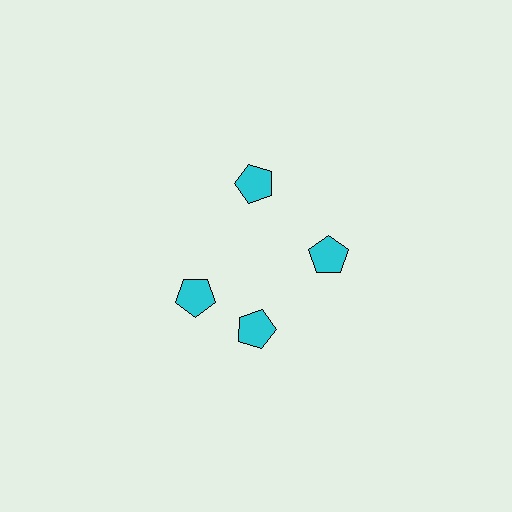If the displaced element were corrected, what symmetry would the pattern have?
It would have 4-fold rotational symmetry — the pattern would map onto itself every 90 degrees.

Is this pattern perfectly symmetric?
No. The 4 cyan pentagons are arranged in a ring, but one element near the 9 o'clock position is rotated out of alignment along the ring, breaking the 4-fold rotational symmetry.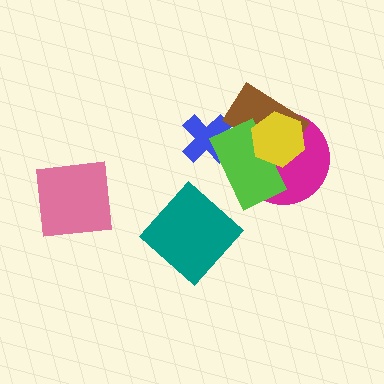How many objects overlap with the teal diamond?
0 objects overlap with the teal diamond.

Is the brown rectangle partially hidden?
Yes, it is partially covered by another shape.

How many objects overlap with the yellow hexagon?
3 objects overlap with the yellow hexagon.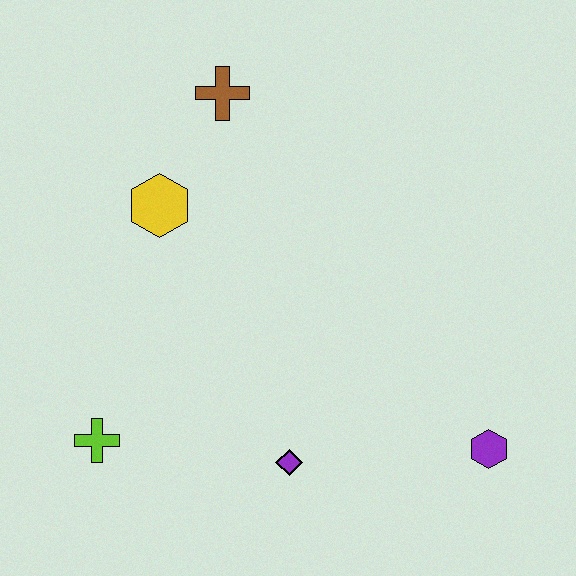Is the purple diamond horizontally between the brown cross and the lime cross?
No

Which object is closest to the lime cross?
The purple diamond is closest to the lime cross.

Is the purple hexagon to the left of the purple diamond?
No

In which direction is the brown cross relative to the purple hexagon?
The brown cross is above the purple hexagon.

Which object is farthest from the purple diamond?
The brown cross is farthest from the purple diamond.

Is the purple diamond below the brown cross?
Yes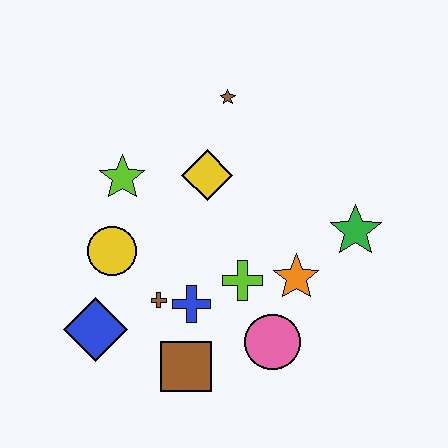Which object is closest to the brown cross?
The blue cross is closest to the brown cross.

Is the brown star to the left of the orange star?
Yes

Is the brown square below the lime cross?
Yes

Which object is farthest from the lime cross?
The brown star is farthest from the lime cross.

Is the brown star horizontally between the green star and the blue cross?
Yes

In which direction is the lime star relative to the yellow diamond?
The lime star is to the left of the yellow diamond.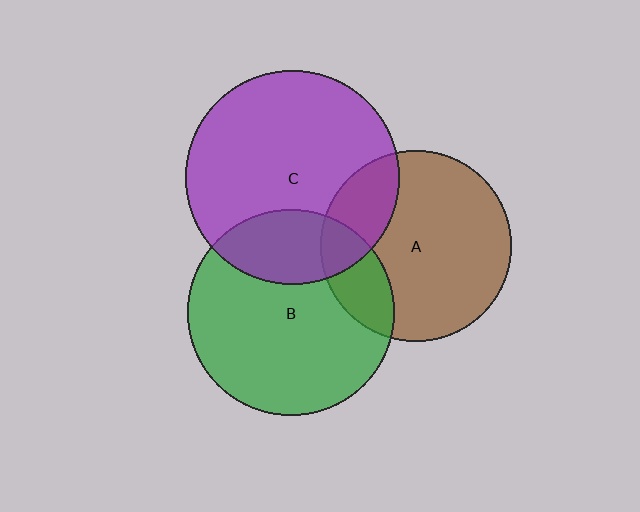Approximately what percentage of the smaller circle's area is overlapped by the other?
Approximately 20%.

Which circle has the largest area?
Circle C (purple).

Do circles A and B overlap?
Yes.